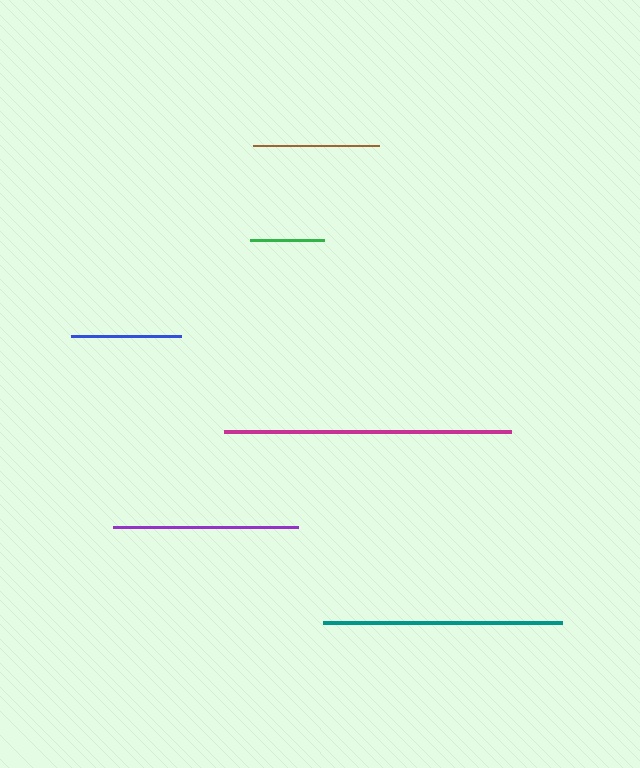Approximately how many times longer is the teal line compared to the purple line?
The teal line is approximately 1.3 times the length of the purple line.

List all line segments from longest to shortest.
From longest to shortest: magenta, teal, purple, brown, blue, green.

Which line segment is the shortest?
The green line is the shortest at approximately 74 pixels.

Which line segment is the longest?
The magenta line is the longest at approximately 287 pixels.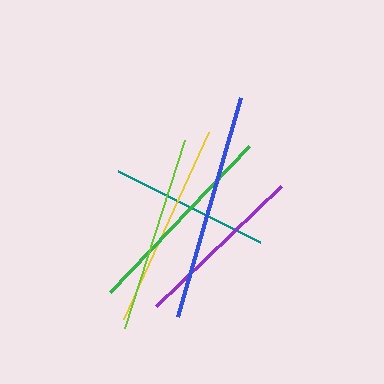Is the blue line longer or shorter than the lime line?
The blue line is longer than the lime line.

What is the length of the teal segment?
The teal segment is approximately 158 pixels long.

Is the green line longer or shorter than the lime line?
The green line is longer than the lime line.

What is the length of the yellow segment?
The yellow segment is approximately 206 pixels long.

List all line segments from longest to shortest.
From longest to shortest: blue, yellow, green, lime, purple, teal.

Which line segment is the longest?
The blue line is the longest at approximately 228 pixels.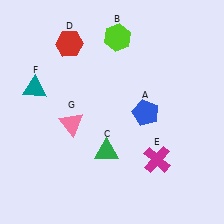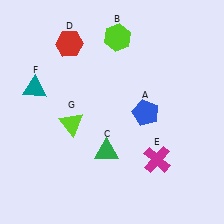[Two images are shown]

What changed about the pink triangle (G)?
In Image 1, G is pink. In Image 2, it changed to lime.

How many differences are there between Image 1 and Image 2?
There is 1 difference between the two images.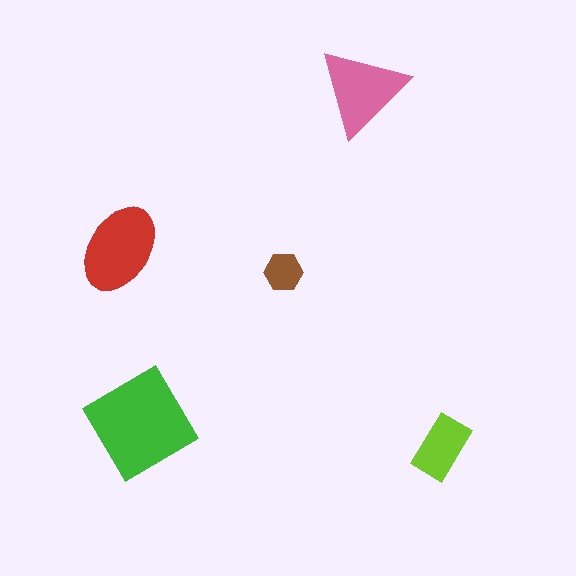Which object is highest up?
The pink triangle is topmost.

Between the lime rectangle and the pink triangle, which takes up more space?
The pink triangle.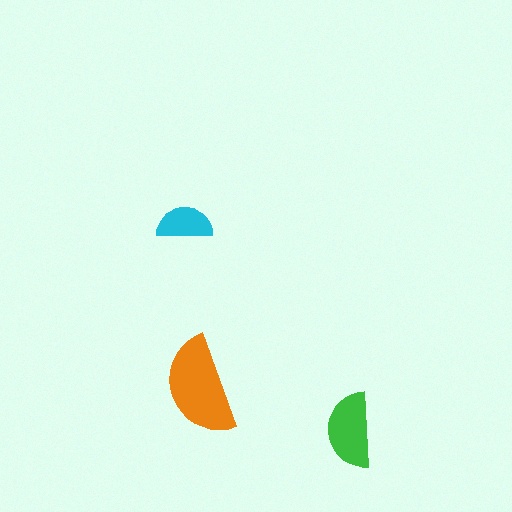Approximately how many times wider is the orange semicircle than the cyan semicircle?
About 2 times wider.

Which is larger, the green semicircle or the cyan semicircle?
The green one.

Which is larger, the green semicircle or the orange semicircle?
The orange one.